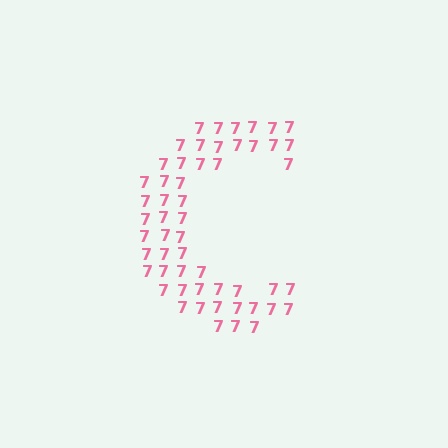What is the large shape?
The large shape is the letter C.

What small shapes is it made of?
It is made of small digit 7's.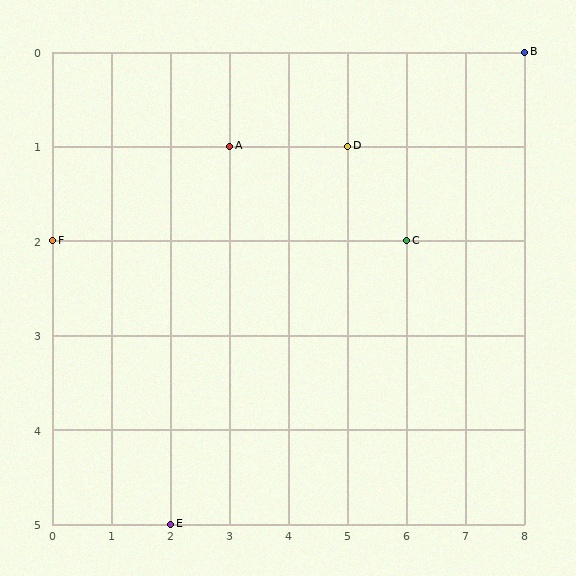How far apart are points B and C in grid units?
Points B and C are 2 columns and 2 rows apart (about 2.8 grid units diagonally).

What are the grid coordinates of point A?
Point A is at grid coordinates (3, 1).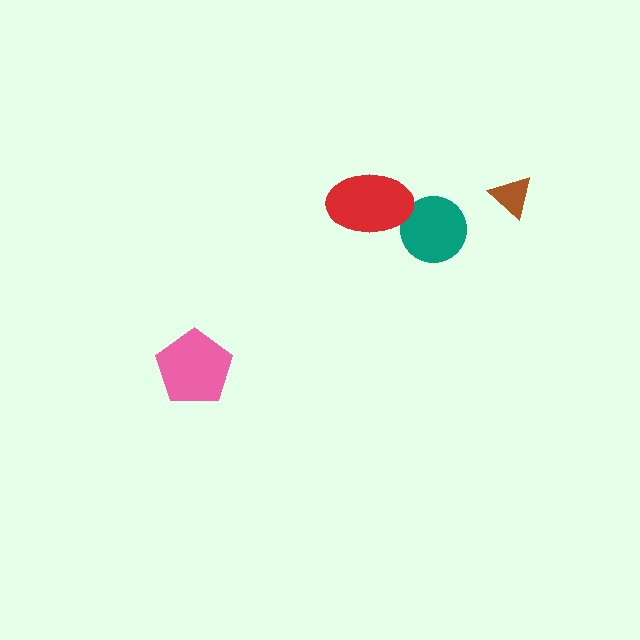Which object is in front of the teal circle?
The red ellipse is in front of the teal circle.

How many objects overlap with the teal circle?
1 object overlaps with the teal circle.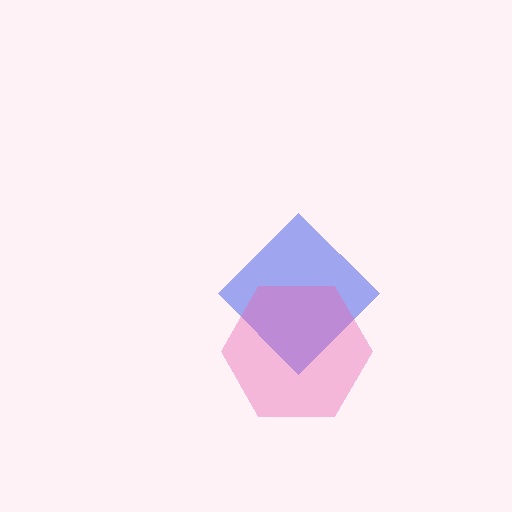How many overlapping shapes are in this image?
There are 2 overlapping shapes in the image.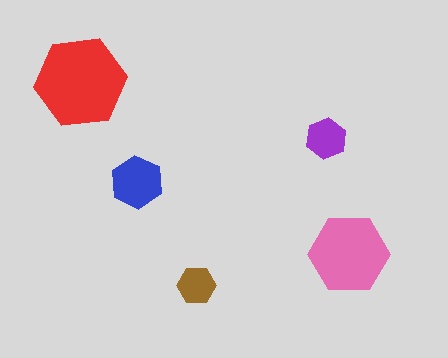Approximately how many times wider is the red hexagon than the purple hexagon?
About 2 times wider.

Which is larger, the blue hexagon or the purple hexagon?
The blue one.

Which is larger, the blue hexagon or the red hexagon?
The red one.